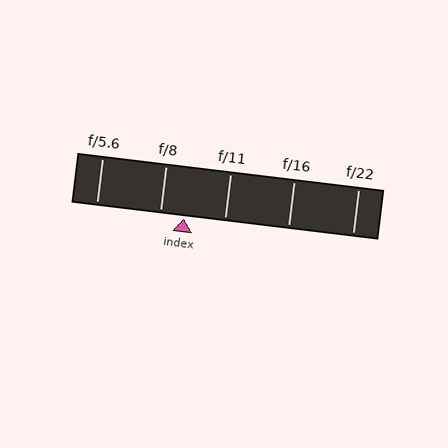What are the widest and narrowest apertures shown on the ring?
The widest aperture shown is f/5.6 and the narrowest is f/22.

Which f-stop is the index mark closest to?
The index mark is closest to f/8.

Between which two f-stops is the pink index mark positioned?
The index mark is between f/8 and f/11.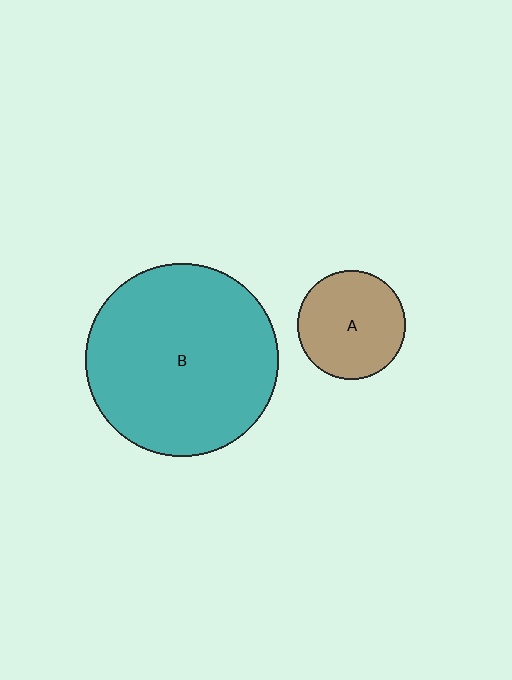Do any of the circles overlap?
No, none of the circles overlap.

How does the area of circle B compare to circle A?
Approximately 3.2 times.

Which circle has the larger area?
Circle B (teal).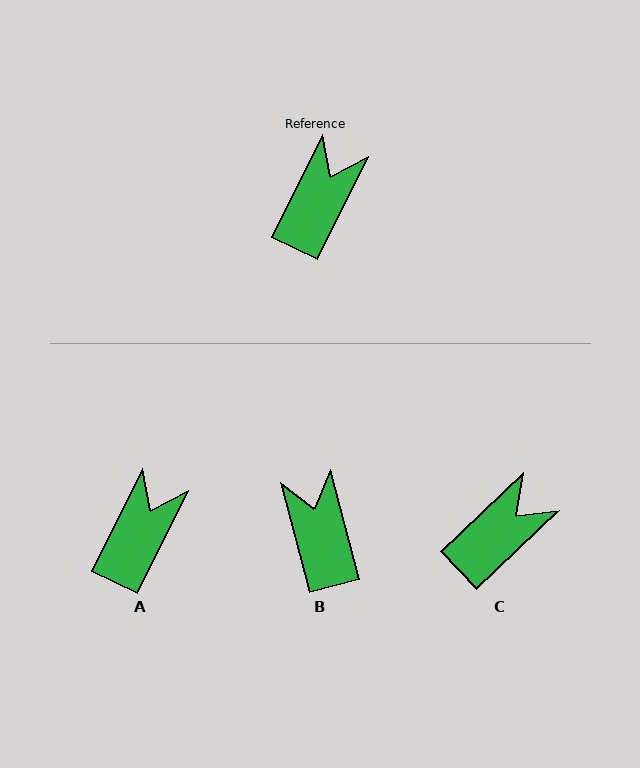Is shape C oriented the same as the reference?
No, it is off by about 20 degrees.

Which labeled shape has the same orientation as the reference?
A.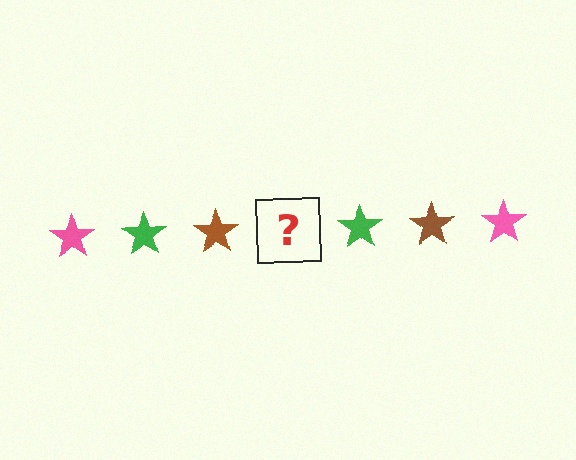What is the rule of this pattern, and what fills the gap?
The rule is that the pattern cycles through pink, green, brown stars. The gap should be filled with a pink star.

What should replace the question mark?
The question mark should be replaced with a pink star.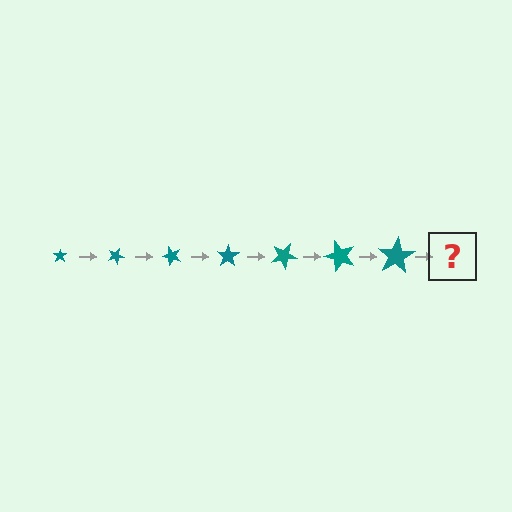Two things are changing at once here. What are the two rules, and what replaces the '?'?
The two rules are that the star grows larger each step and it rotates 25 degrees each step. The '?' should be a star, larger than the previous one and rotated 175 degrees from the start.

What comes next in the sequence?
The next element should be a star, larger than the previous one and rotated 175 degrees from the start.